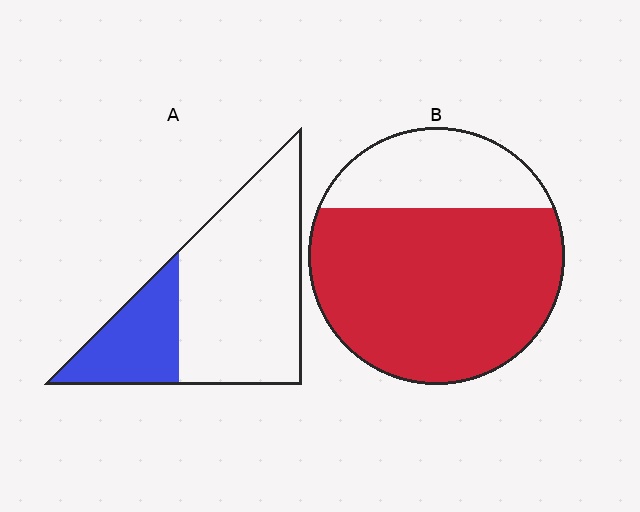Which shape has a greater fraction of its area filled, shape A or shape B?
Shape B.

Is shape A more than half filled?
No.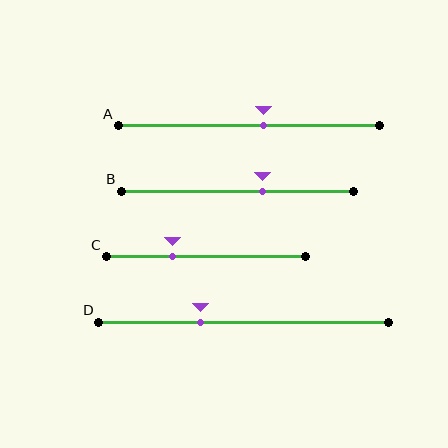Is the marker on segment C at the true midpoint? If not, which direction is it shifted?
No, the marker on segment C is shifted to the left by about 17% of the segment length.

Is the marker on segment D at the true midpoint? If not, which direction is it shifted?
No, the marker on segment D is shifted to the left by about 15% of the segment length.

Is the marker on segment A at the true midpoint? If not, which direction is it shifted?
No, the marker on segment A is shifted to the right by about 5% of the segment length.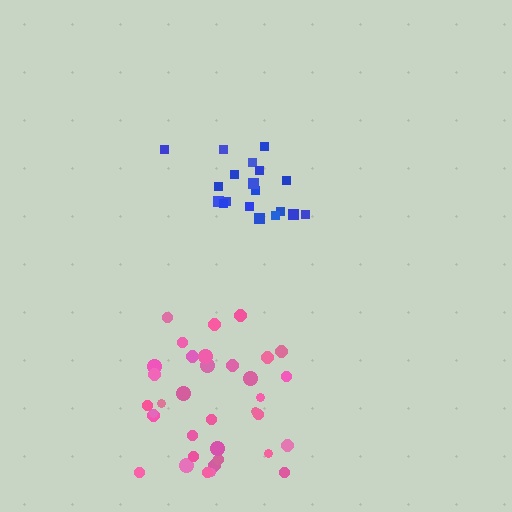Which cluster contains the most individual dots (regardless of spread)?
Pink (35).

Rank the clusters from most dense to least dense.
blue, pink.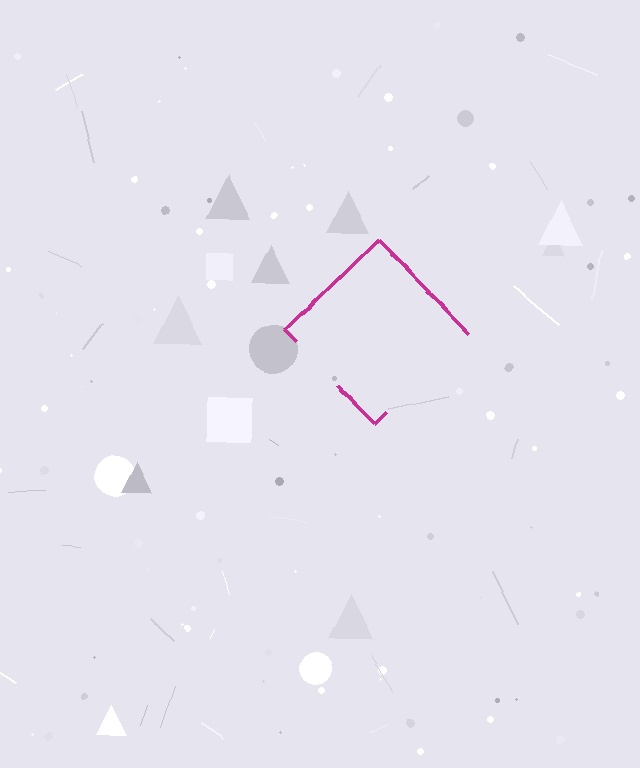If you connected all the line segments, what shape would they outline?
They would outline a diamond.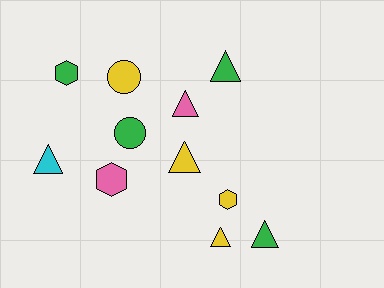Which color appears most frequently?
Green, with 4 objects.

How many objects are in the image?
There are 11 objects.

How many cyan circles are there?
There are no cyan circles.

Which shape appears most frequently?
Triangle, with 6 objects.